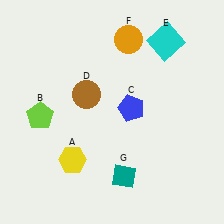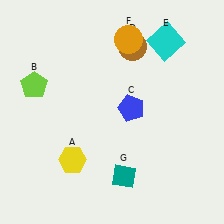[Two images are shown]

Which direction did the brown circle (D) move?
The brown circle (D) moved up.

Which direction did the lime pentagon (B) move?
The lime pentagon (B) moved up.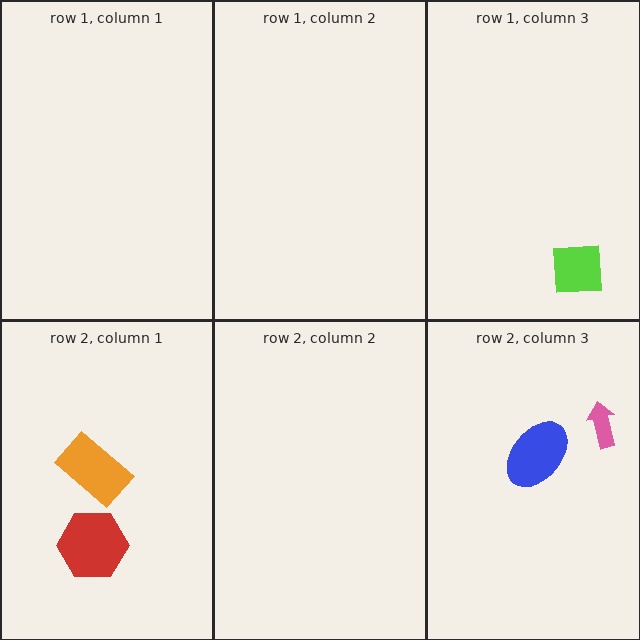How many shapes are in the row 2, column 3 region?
2.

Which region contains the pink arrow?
The row 2, column 3 region.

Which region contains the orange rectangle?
The row 2, column 1 region.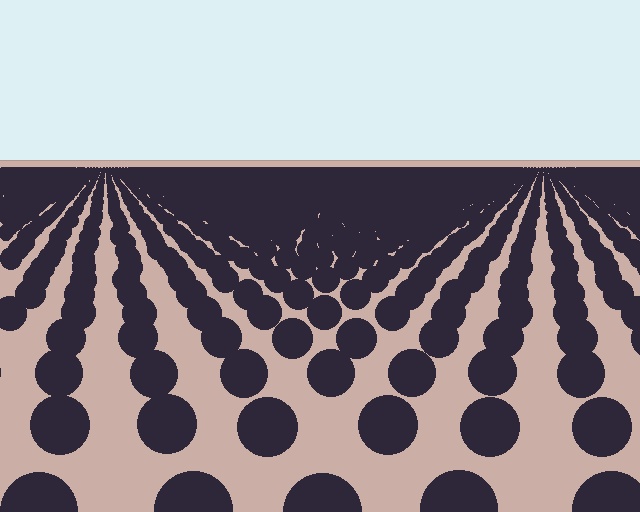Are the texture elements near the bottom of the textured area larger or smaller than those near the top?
Larger. Near the bottom, elements are closer to the viewer and appear at a bigger on-screen size.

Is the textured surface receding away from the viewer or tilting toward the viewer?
The surface is receding away from the viewer. Texture elements get smaller and denser toward the top.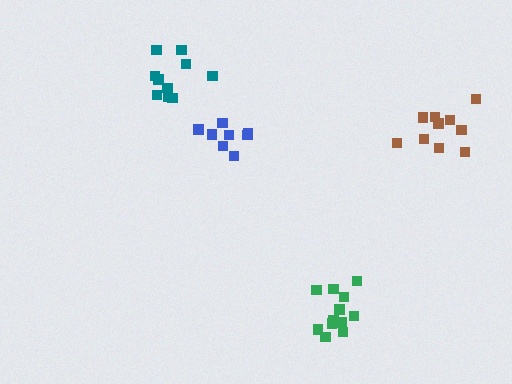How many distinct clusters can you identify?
There are 4 distinct clusters.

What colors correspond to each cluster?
The clusters are colored: blue, brown, green, teal.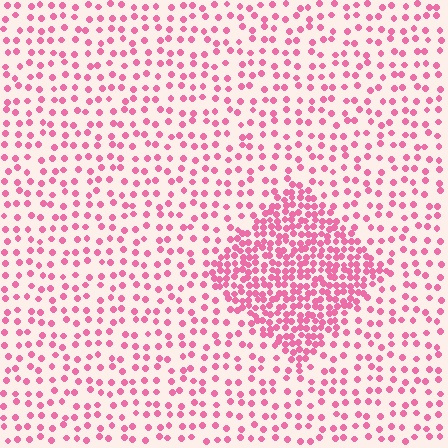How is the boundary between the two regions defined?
The boundary is defined by a change in element density (approximately 2.6x ratio). All elements are the same color, size, and shape.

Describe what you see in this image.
The image contains small pink elements arranged at two different densities. A diamond-shaped region is visible where the elements are more densely packed than the surrounding area.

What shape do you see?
I see a diamond.